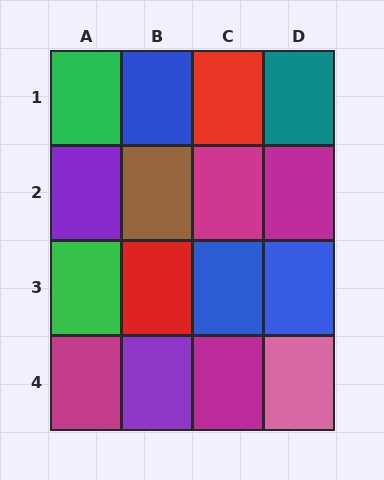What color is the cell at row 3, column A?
Green.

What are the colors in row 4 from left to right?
Magenta, purple, magenta, pink.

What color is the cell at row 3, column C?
Blue.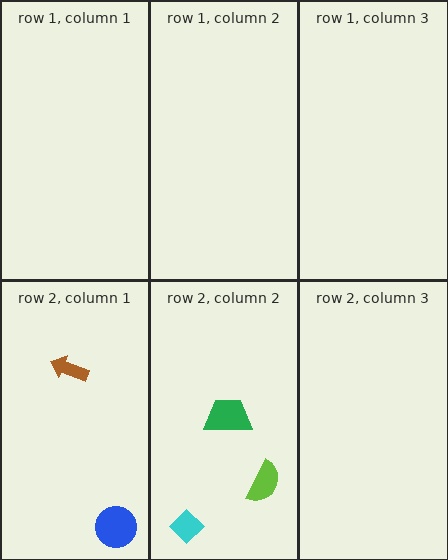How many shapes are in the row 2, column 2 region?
3.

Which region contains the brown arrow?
The row 2, column 1 region.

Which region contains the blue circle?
The row 2, column 1 region.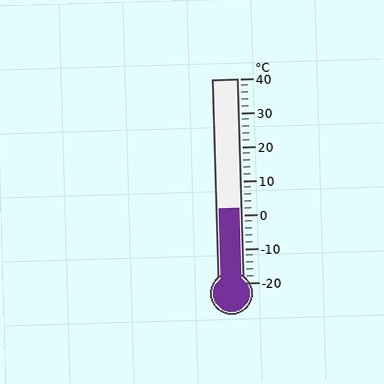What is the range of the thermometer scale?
The thermometer scale ranges from -20°C to 40°C.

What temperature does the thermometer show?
The thermometer shows approximately 2°C.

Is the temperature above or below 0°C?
The temperature is above 0°C.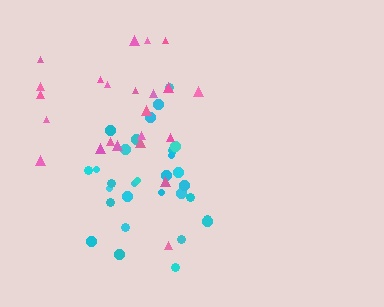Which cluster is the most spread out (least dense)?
Pink.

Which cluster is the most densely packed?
Cyan.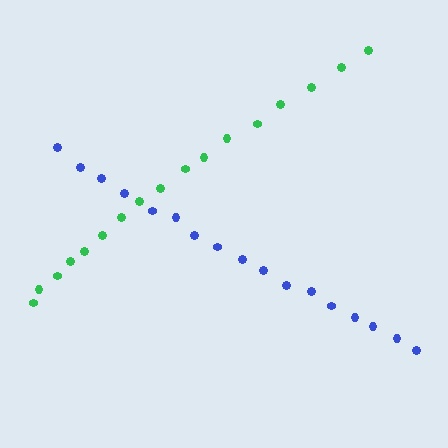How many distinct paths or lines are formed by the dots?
There are 2 distinct paths.